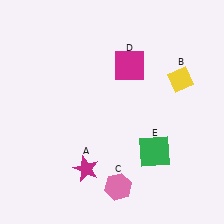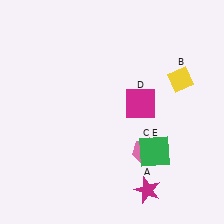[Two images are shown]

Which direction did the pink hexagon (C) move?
The pink hexagon (C) moved up.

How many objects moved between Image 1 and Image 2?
3 objects moved between the two images.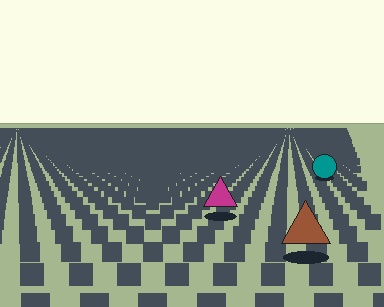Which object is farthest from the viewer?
The teal circle is farthest from the viewer. It appears smaller and the ground texture around it is denser.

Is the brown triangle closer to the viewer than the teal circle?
Yes. The brown triangle is closer — you can tell from the texture gradient: the ground texture is coarser near it.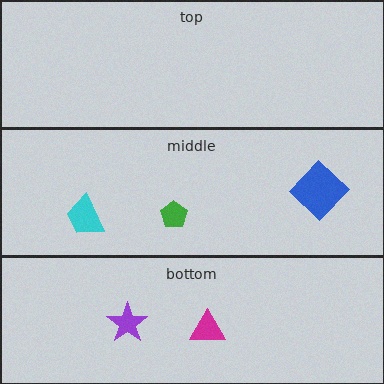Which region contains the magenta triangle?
The bottom region.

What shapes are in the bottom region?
The purple star, the magenta triangle.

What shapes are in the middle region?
The cyan trapezoid, the blue diamond, the green pentagon.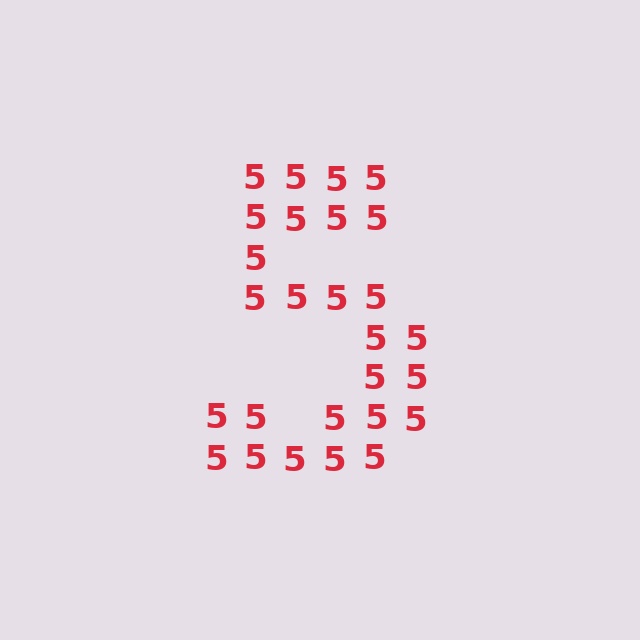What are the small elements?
The small elements are digit 5's.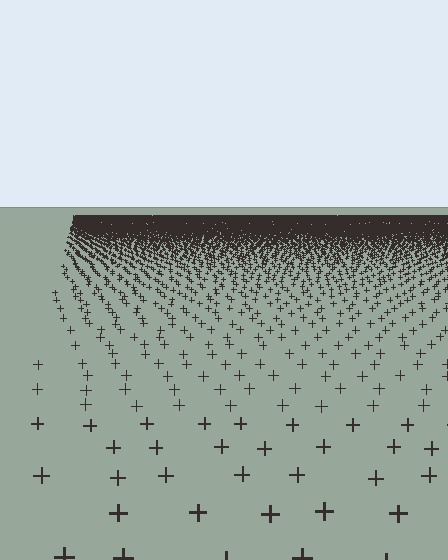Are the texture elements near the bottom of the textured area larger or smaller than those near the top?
Larger. Near the bottom, elements are closer to the viewer and appear at a bigger on-screen size.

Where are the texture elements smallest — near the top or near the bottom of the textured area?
Near the top.